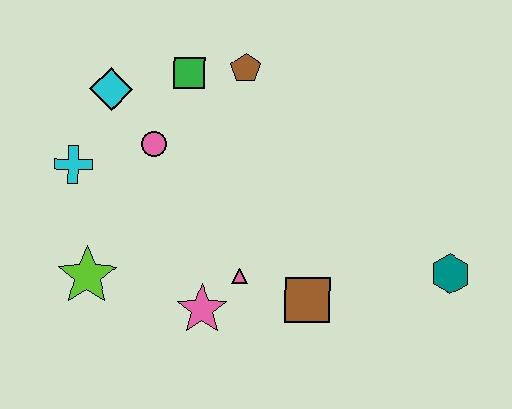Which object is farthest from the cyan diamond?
The teal hexagon is farthest from the cyan diamond.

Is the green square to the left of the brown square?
Yes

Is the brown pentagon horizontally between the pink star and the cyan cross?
No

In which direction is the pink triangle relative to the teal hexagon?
The pink triangle is to the left of the teal hexagon.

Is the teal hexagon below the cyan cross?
Yes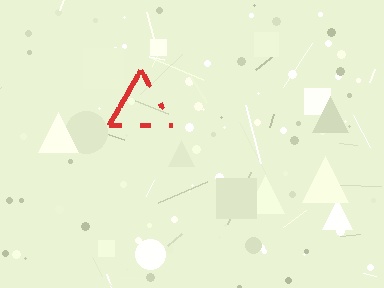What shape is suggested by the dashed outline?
The dashed outline suggests a triangle.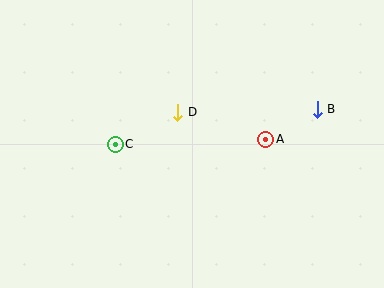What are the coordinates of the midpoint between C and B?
The midpoint between C and B is at (216, 127).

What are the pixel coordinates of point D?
Point D is at (178, 112).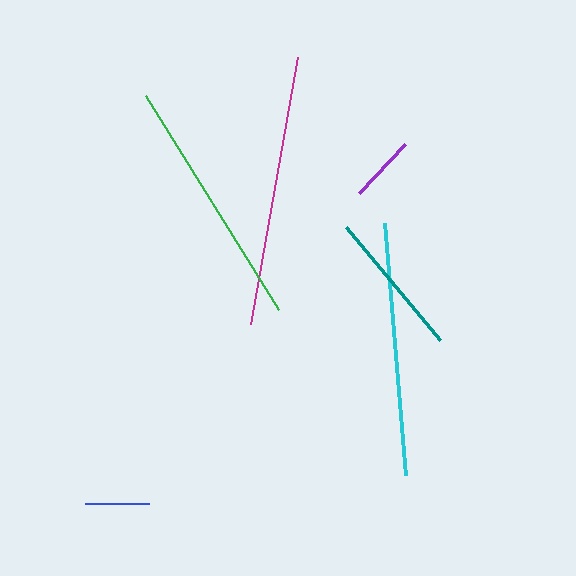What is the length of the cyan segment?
The cyan segment is approximately 253 pixels long.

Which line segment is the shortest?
The blue line is the shortest at approximately 65 pixels.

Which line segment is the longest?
The magenta line is the longest at approximately 272 pixels.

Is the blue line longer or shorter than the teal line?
The teal line is longer than the blue line.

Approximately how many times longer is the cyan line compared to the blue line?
The cyan line is approximately 3.9 times the length of the blue line.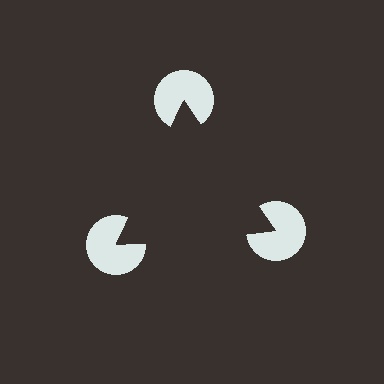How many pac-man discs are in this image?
There are 3 — one at each vertex of the illusory triangle.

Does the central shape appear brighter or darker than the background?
It typically appears slightly darker than the background, even though no actual brightness change is drawn.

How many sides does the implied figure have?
3 sides.